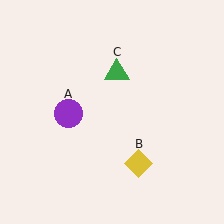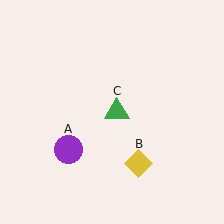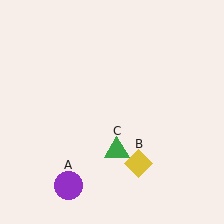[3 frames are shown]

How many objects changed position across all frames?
2 objects changed position: purple circle (object A), green triangle (object C).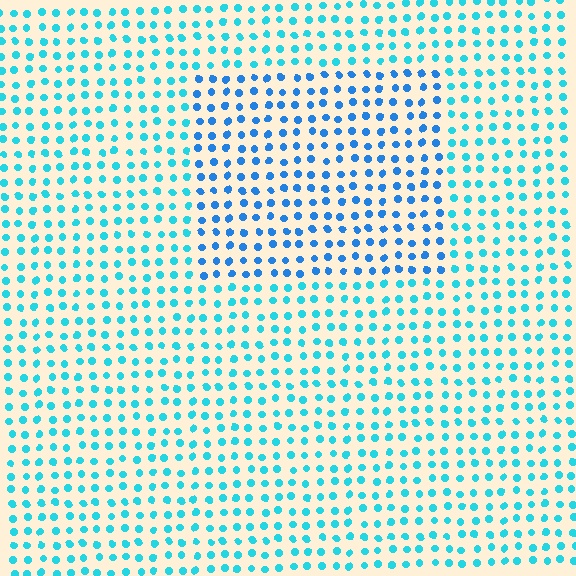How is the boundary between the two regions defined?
The boundary is defined purely by a slight shift in hue (about 27 degrees). Spacing, size, and orientation are identical on both sides.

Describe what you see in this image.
The image is filled with small cyan elements in a uniform arrangement. A rectangle-shaped region is visible where the elements are tinted to a slightly different hue, forming a subtle color boundary.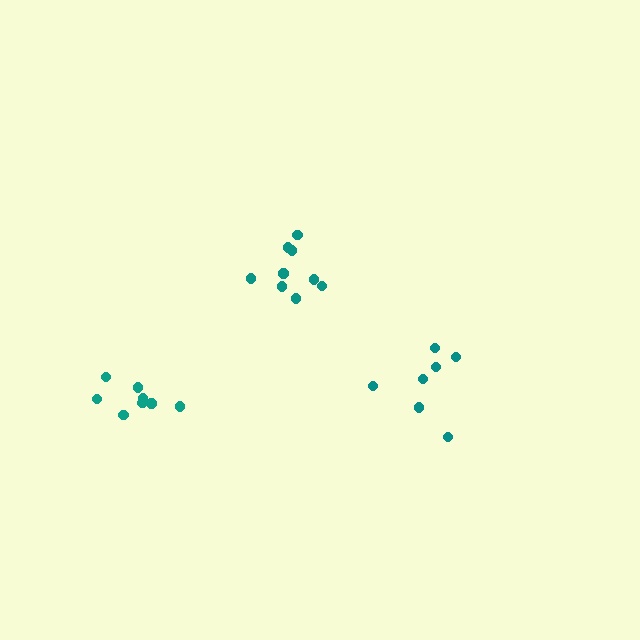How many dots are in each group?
Group 1: 9 dots, Group 2: 7 dots, Group 3: 8 dots (24 total).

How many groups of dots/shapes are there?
There are 3 groups.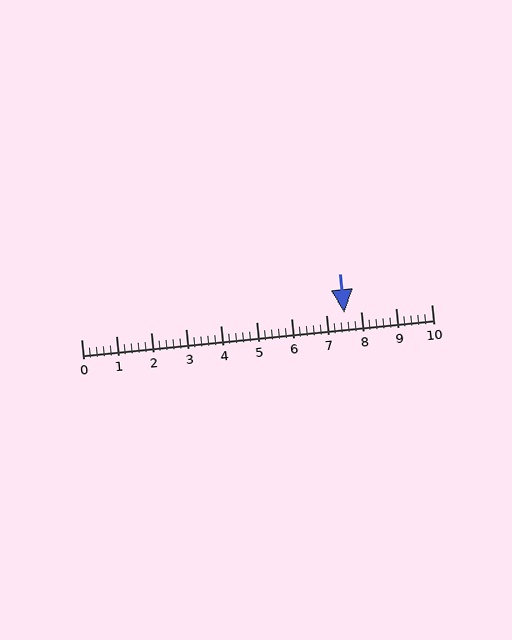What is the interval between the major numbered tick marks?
The major tick marks are spaced 1 units apart.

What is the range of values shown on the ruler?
The ruler shows values from 0 to 10.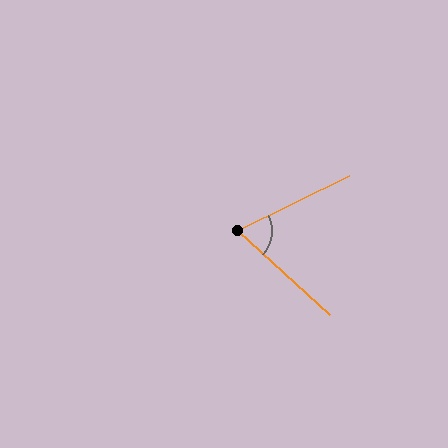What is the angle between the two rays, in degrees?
Approximately 69 degrees.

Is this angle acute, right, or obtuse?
It is acute.